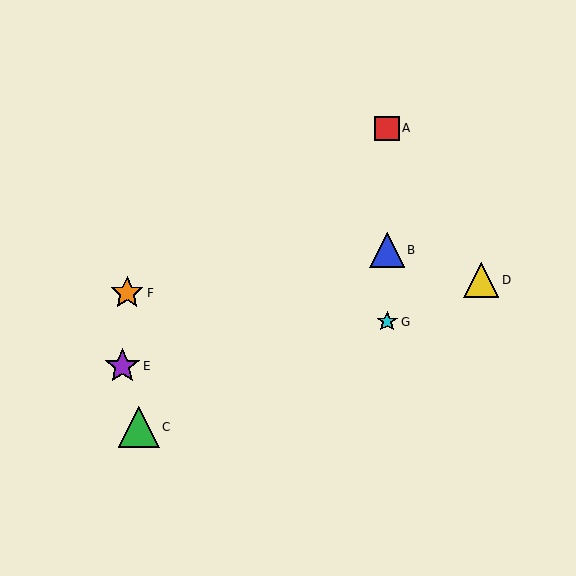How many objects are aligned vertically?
3 objects (A, B, G) are aligned vertically.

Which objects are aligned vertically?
Objects A, B, G are aligned vertically.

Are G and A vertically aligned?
Yes, both are at x≈387.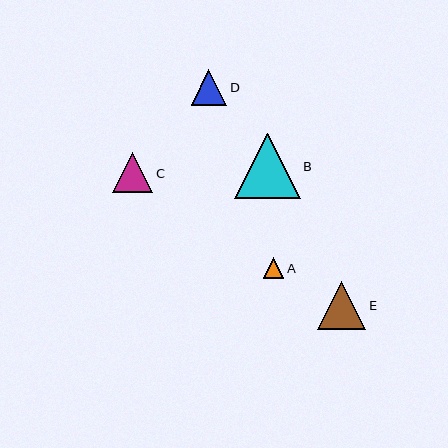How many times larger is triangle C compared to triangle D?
Triangle C is approximately 1.1 times the size of triangle D.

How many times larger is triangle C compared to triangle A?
Triangle C is approximately 2.0 times the size of triangle A.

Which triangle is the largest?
Triangle B is the largest with a size of approximately 66 pixels.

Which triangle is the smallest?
Triangle A is the smallest with a size of approximately 20 pixels.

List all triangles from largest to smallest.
From largest to smallest: B, E, C, D, A.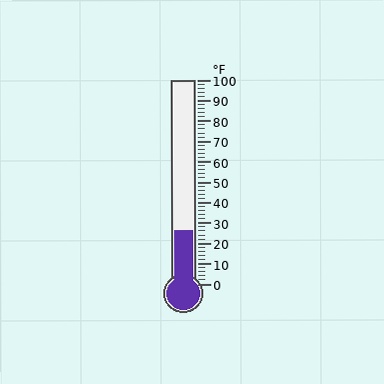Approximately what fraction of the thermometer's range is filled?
The thermometer is filled to approximately 25% of its range.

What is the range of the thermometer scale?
The thermometer scale ranges from 0°F to 100°F.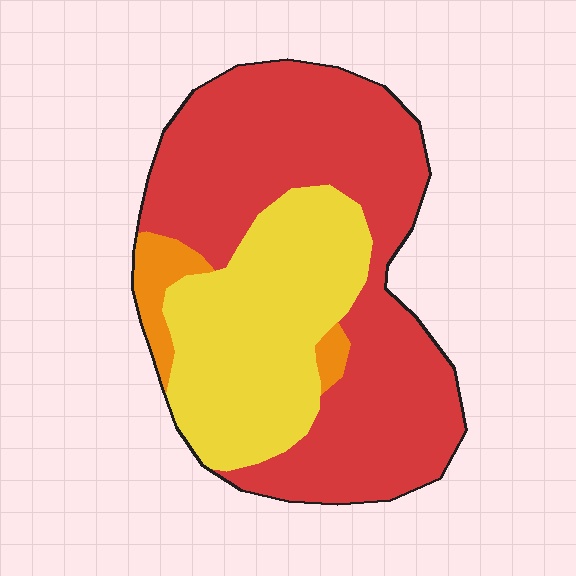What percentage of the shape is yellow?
Yellow covers roughly 35% of the shape.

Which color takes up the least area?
Orange, at roughly 5%.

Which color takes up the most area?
Red, at roughly 60%.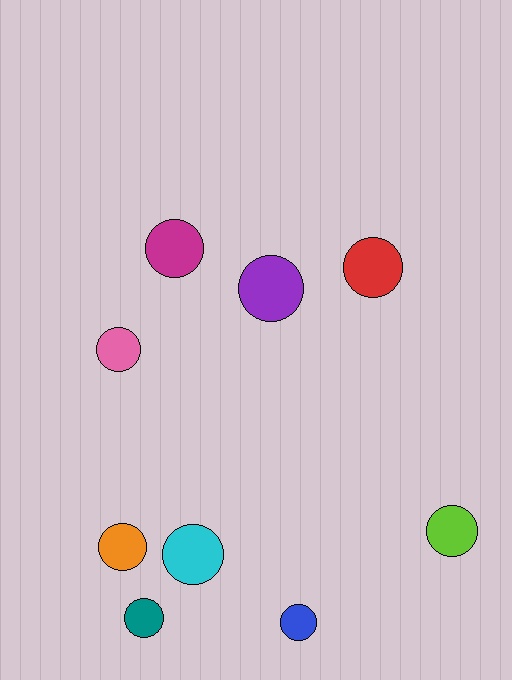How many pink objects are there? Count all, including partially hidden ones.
There is 1 pink object.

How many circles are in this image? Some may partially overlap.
There are 9 circles.